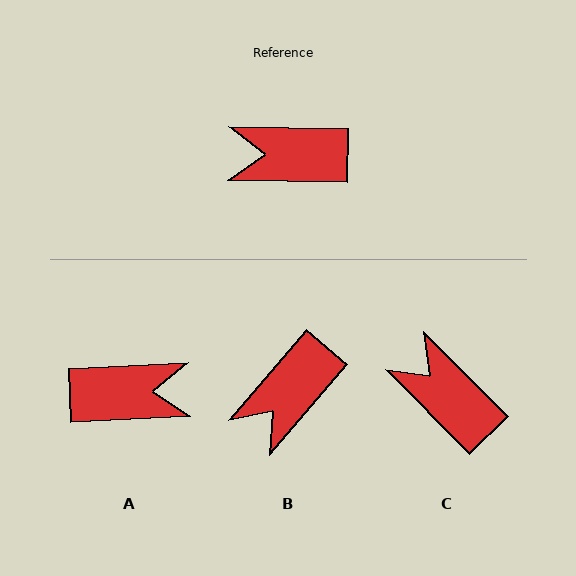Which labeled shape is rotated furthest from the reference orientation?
A, about 177 degrees away.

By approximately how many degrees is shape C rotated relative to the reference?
Approximately 44 degrees clockwise.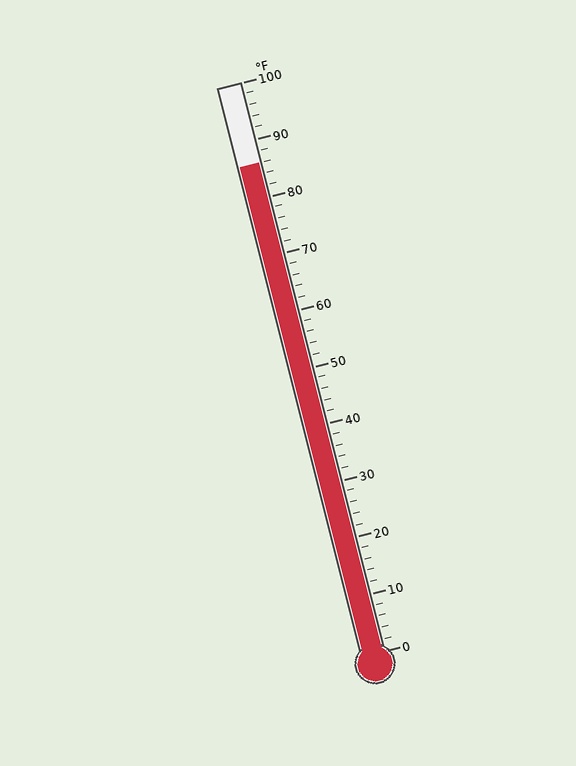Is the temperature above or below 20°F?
The temperature is above 20°F.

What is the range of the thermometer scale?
The thermometer scale ranges from 0°F to 100°F.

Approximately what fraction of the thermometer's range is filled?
The thermometer is filled to approximately 85% of its range.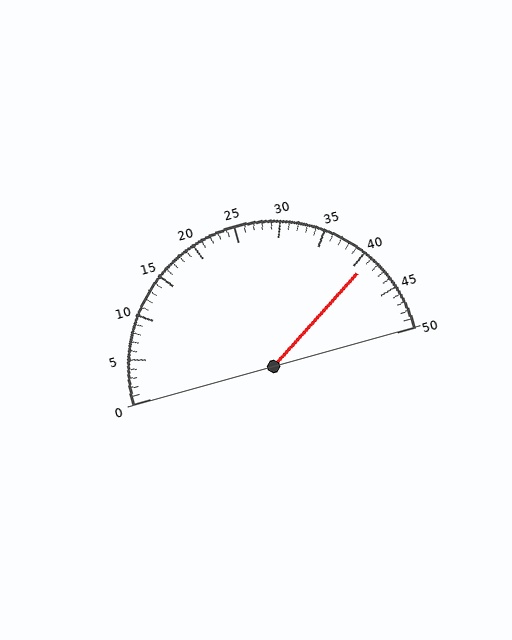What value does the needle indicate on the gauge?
The needle indicates approximately 41.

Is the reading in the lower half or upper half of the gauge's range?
The reading is in the upper half of the range (0 to 50).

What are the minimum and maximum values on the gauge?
The gauge ranges from 0 to 50.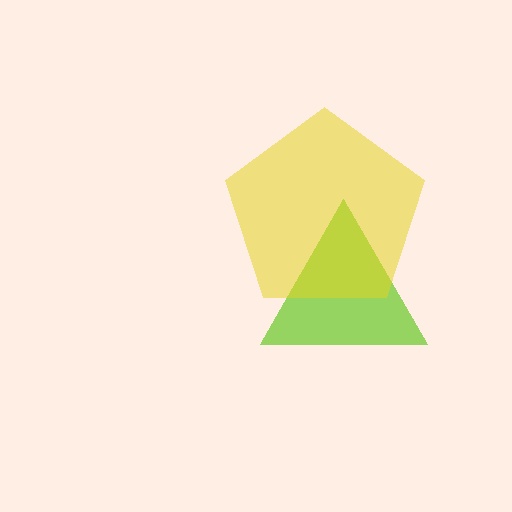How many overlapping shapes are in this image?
There are 2 overlapping shapes in the image.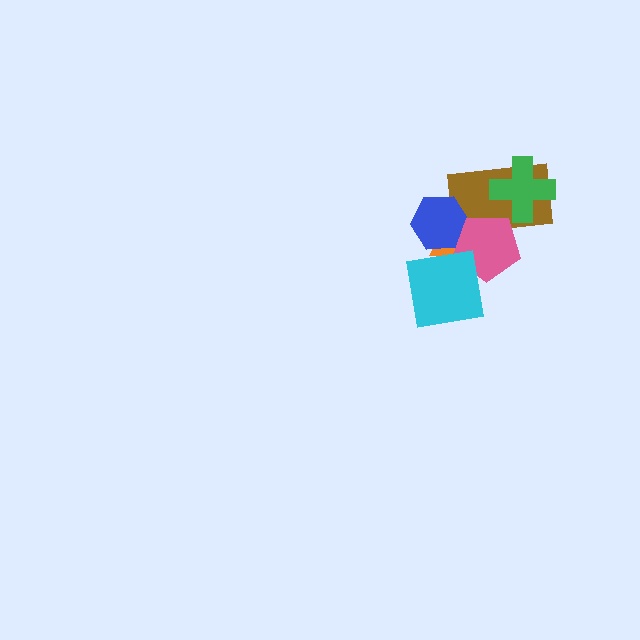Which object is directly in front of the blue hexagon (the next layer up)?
The pink pentagon is directly in front of the blue hexagon.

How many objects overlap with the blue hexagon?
4 objects overlap with the blue hexagon.